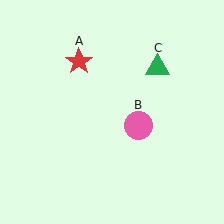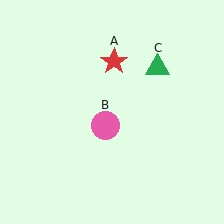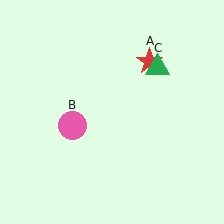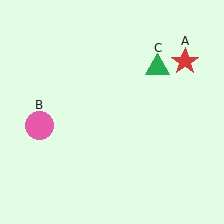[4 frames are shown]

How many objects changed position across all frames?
2 objects changed position: red star (object A), pink circle (object B).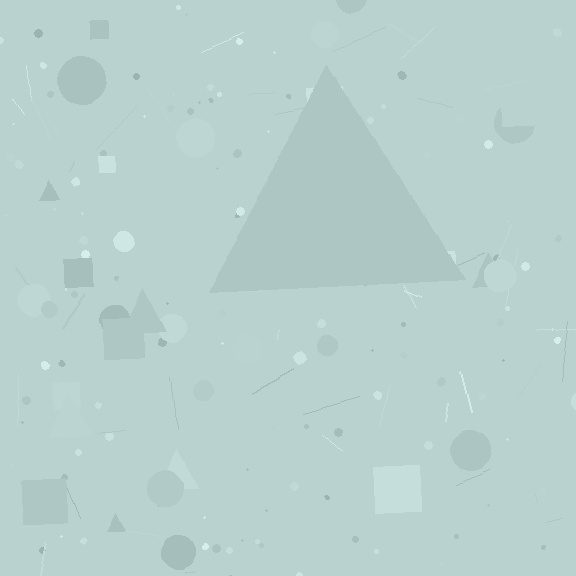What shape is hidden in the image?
A triangle is hidden in the image.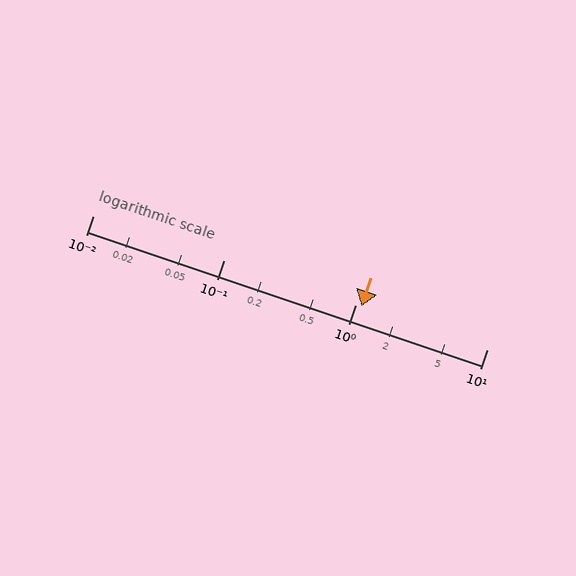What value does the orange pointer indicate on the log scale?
The pointer indicates approximately 1.1.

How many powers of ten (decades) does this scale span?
The scale spans 3 decades, from 0.01 to 10.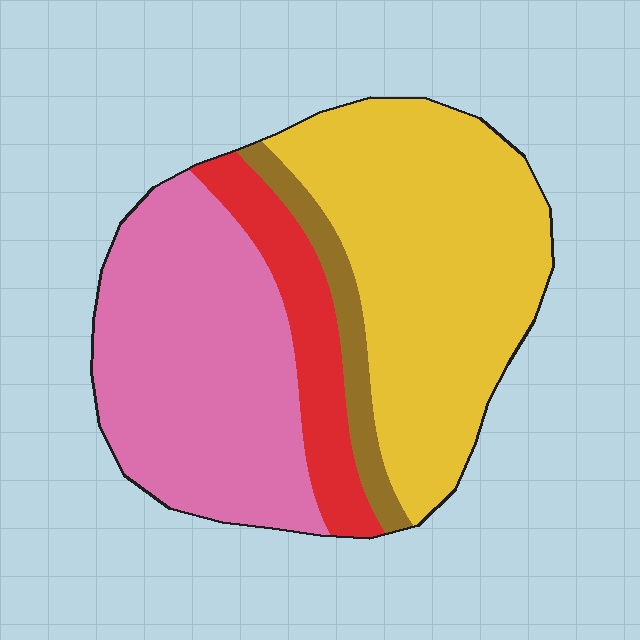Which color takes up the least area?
Brown, at roughly 5%.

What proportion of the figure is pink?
Pink takes up between a quarter and a half of the figure.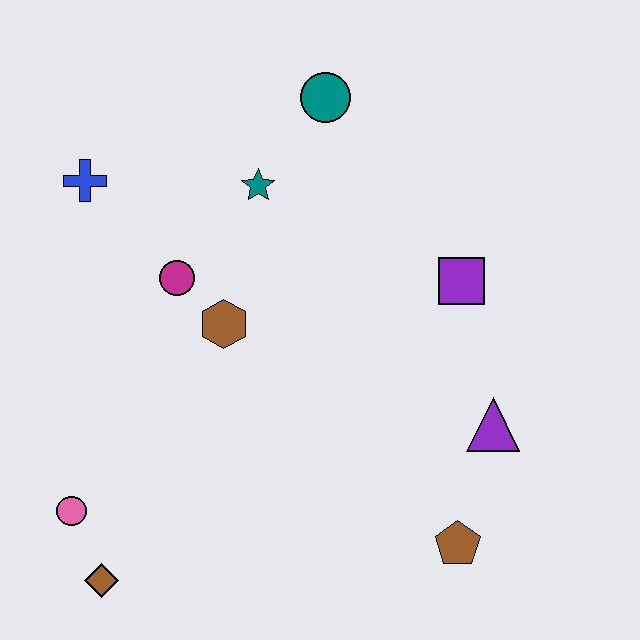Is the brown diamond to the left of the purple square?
Yes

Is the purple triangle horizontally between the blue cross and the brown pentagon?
No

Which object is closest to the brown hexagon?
The magenta circle is closest to the brown hexagon.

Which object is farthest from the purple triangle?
The blue cross is farthest from the purple triangle.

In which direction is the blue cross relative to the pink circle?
The blue cross is above the pink circle.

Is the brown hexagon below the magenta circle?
Yes